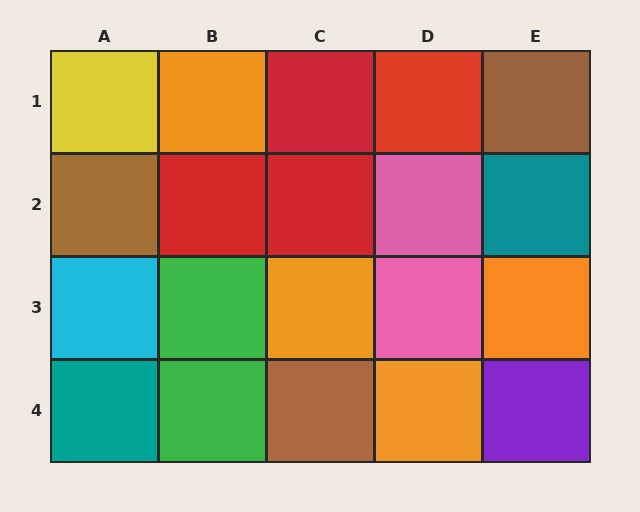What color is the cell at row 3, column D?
Pink.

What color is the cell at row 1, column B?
Orange.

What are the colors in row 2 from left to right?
Brown, red, red, pink, teal.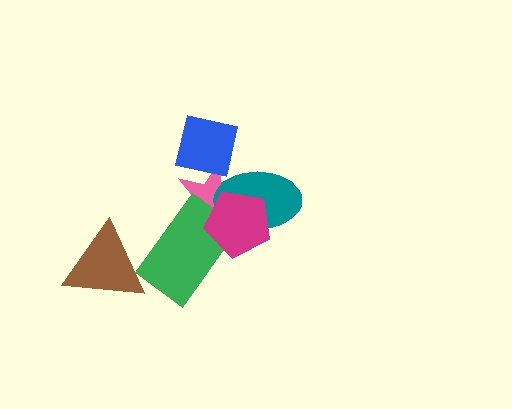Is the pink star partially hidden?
Yes, it is partially covered by another shape.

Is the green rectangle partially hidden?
Yes, it is partially covered by another shape.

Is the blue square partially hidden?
No, no other shape covers it.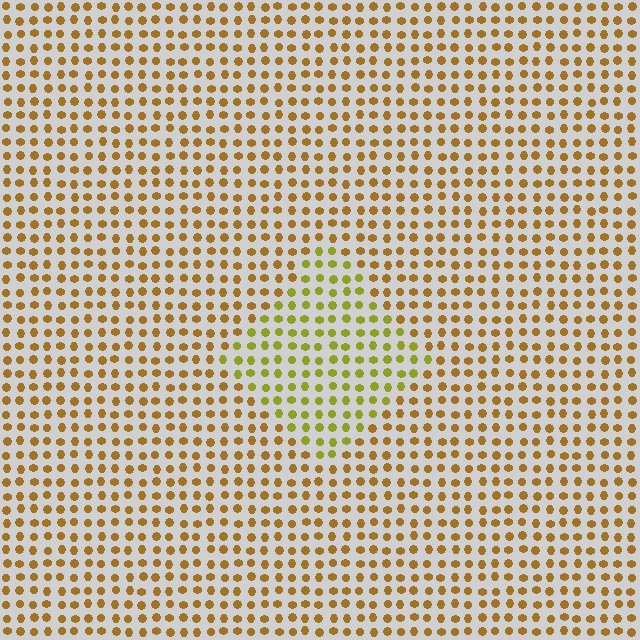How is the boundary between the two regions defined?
The boundary is defined purely by a slight shift in hue (about 31 degrees). Spacing, size, and orientation are identical on both sides.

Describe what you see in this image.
The image is filled with small brown elements in a uniform arrangement. A diamond-shaped region is visible where the elements are tinted to a slightly different hue, forming a subtle color boundary.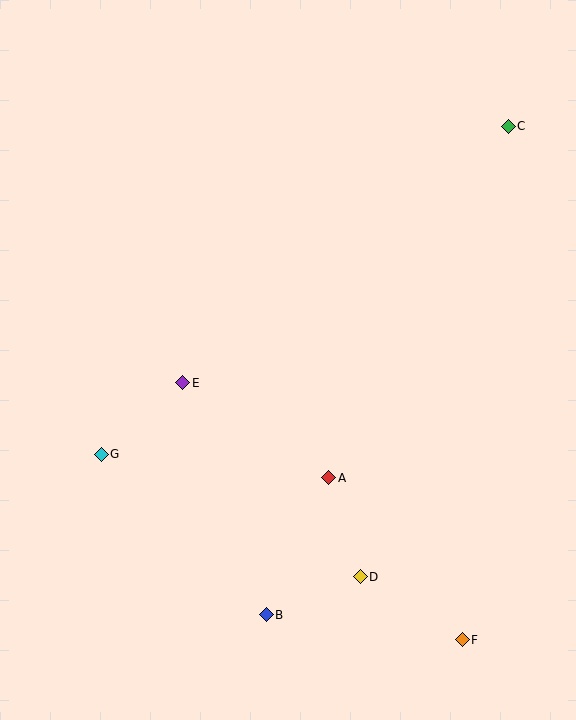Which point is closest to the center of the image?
Point E at (183, 383) is closest to the center.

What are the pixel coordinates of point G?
Point G is at (101, 454).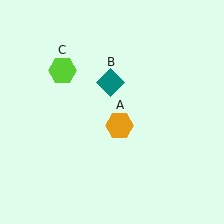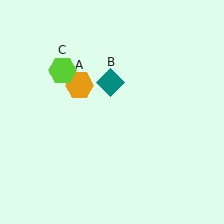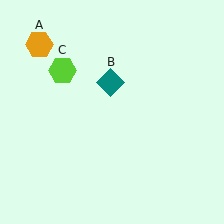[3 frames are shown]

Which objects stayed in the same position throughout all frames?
Teal diamond (object B) and lime hexagon (object C) remained stationary.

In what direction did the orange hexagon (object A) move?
The orange hexagon (object A) moved up and to the left.